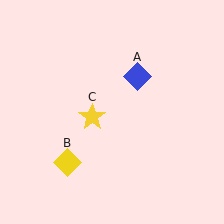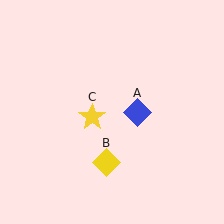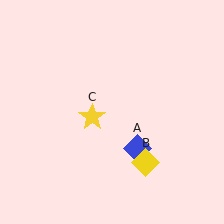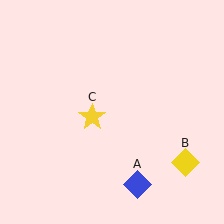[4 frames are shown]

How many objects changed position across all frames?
2 objects changed position: blue diamond (object A), yellow diamond (object B).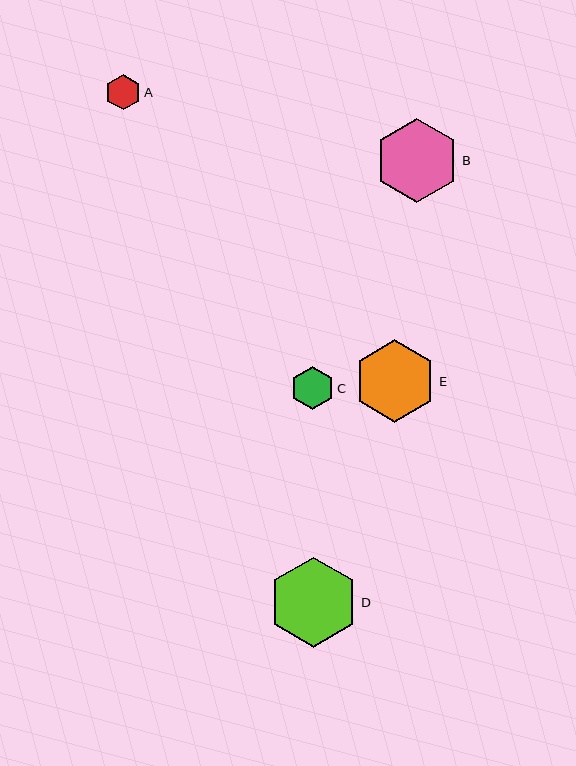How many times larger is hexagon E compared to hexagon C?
Hexagon E is approximately 1.9 times the size of hexagon C.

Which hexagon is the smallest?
Hexagon A is the smallest with a size of approximately 35 pixels.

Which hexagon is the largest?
Hexagon D is the largest with a size of approximately 90 pixels.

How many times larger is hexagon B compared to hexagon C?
Hexagon B is approximately 1.9 times the size of hexagon C.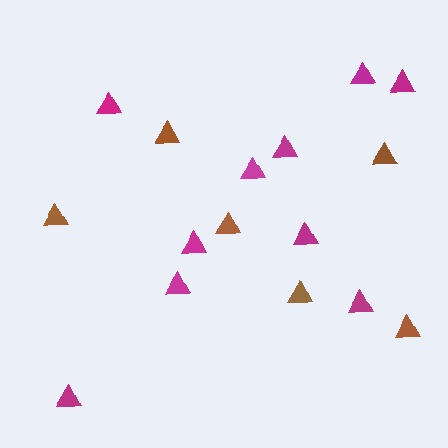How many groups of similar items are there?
There are 2 groups: one group of brown triangles (6) and one group of magenta triangles (10).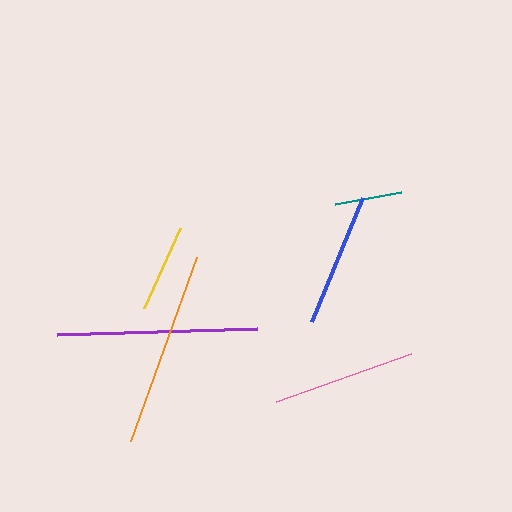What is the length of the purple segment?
The purple segment is approximately 200 pixels long.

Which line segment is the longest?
The purple line is the longest at approximately 200 pixels.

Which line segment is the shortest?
The teal line is the shortest at approximately 67 pixels.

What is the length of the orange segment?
The orange segment is approximately 196 pixels long.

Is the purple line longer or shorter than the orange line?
The purple line is longer than the orange line.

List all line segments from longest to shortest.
From longest to shortest: purple, orange, pink, blue, yellow, teal.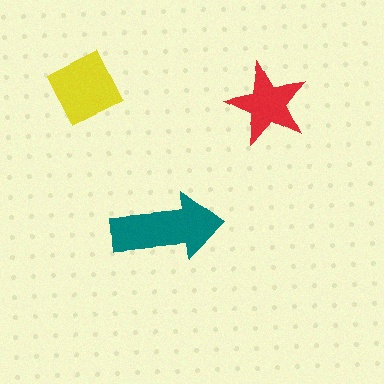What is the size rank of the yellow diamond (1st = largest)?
2nd.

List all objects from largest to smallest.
The teal arrow, the yellow diamond, the red star.